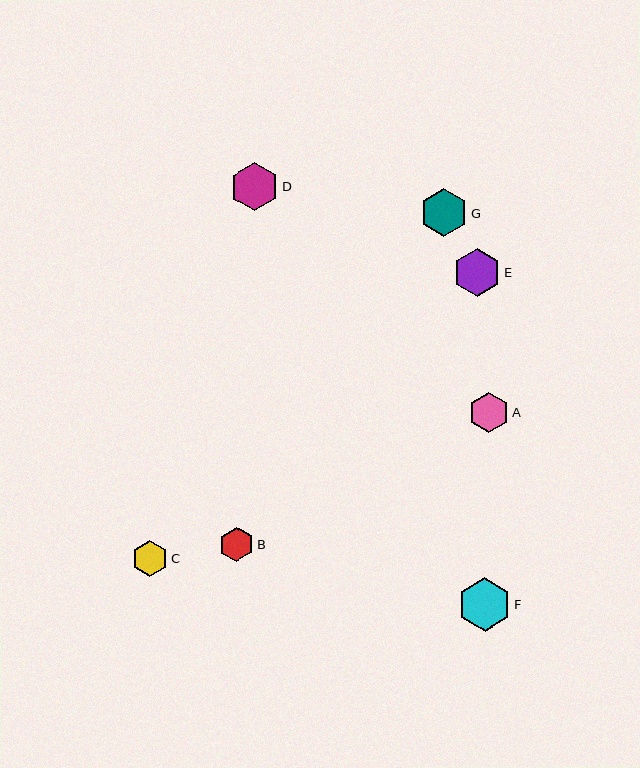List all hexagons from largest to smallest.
From largest to smallest: F, D, G, E, A, C, B.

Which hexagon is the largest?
Hexagon F is the largest with a size of approximately 54 pixels.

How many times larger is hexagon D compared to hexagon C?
Hexagon D is approximately 1.3 times the size of hexagon C.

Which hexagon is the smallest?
Hexagon B is the smallest with a size of approximately 35 pixels.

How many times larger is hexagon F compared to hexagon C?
Hexagon F is approximately 1.5 times the size of hexagon C.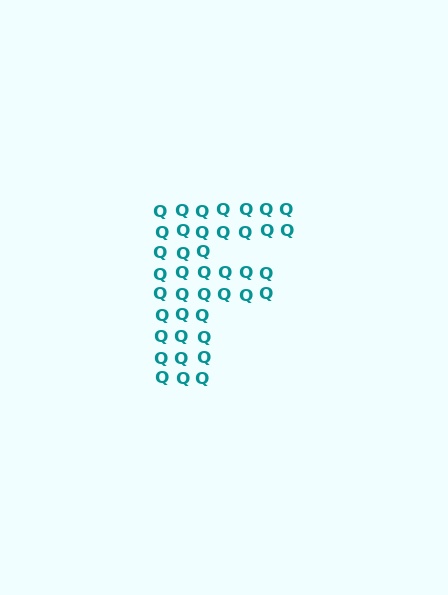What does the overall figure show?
The overall figure shows the letter F.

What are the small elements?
The small elements are letter Q's.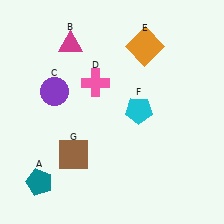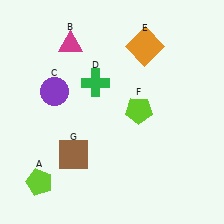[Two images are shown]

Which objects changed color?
A changed from teal to lime. D changed from pink to green. F changed from cyan to lime.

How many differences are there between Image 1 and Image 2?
There are 3 differences between the two images.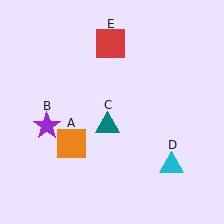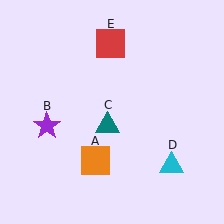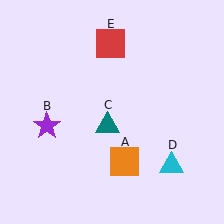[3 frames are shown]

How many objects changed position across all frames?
1 object changed position: orange square (object A).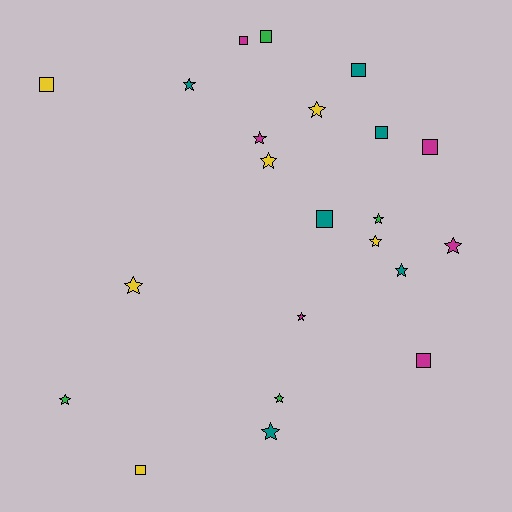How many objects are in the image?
There are 22 objects.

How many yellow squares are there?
There are 2 yellow squares.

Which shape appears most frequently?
Star, with 13 objects.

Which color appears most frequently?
Teal, with 6 objects.